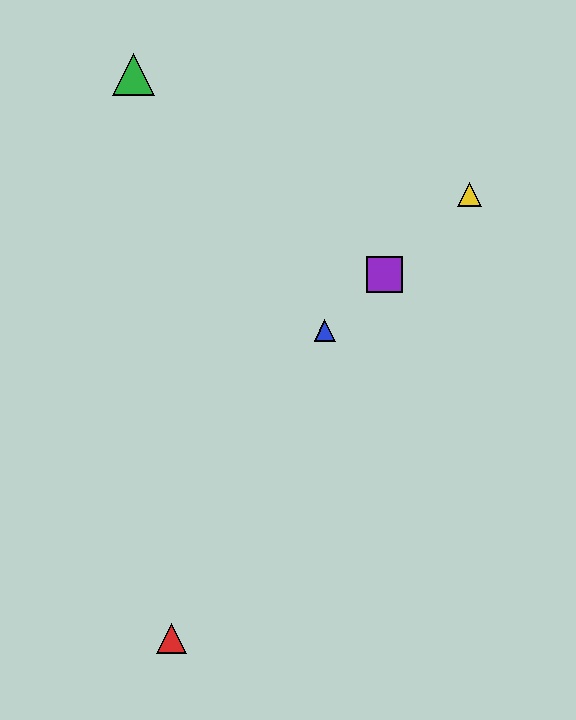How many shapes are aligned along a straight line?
3 shapes (the blue triangle, the yellow triangle, the purple square) are aligned along a straight line.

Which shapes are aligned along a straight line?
The blue triangle, the yellow triangle, the purple square are aligned along a straight line.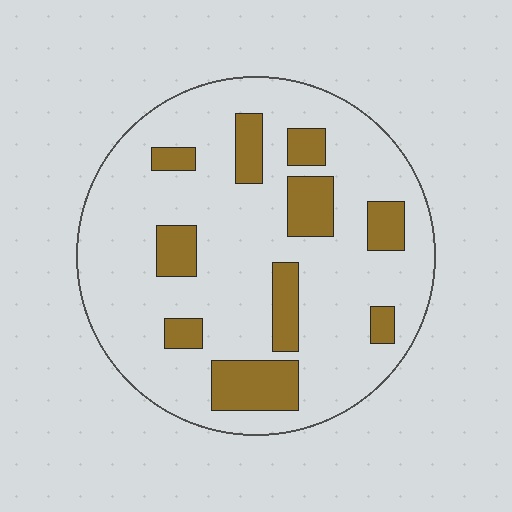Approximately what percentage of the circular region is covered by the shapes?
Approximately 20%.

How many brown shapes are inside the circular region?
10.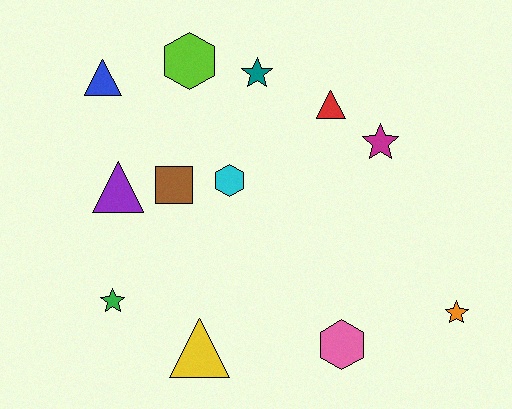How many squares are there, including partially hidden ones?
There is 1 square.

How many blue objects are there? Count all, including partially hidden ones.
There is 1 blue object.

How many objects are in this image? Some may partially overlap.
There are 12 objects.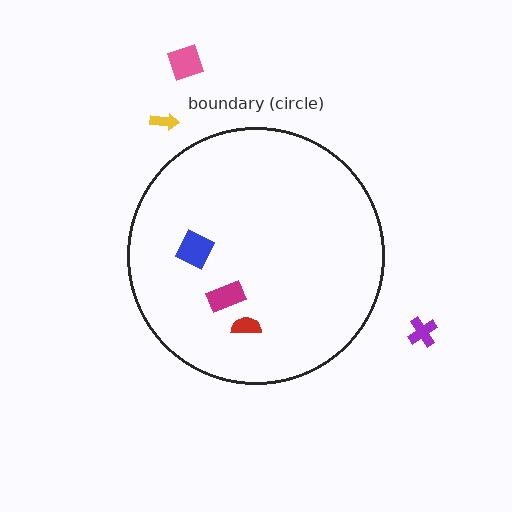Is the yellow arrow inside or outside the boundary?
Outside.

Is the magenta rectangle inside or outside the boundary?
Inside.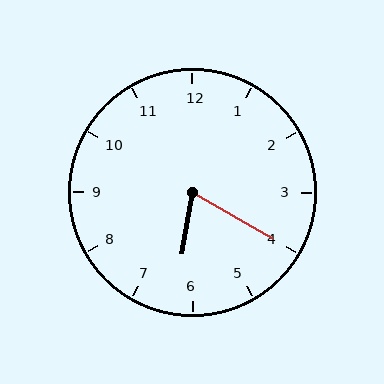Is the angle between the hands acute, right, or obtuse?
It is acute.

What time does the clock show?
6:20.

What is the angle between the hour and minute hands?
Approximately 70 degrees.